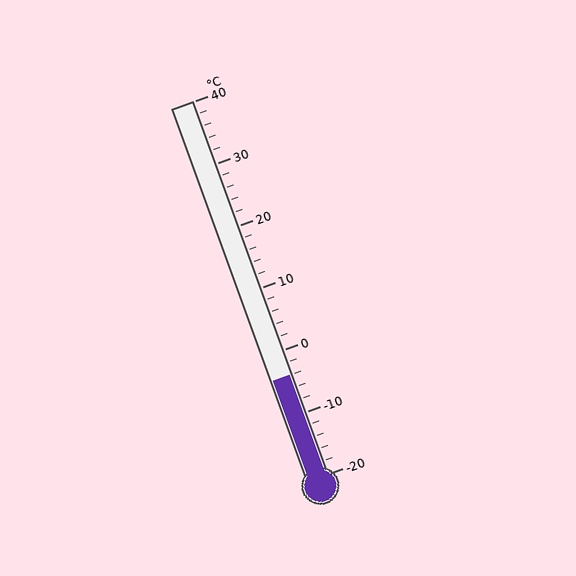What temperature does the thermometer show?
The thermometer shows approximately -4°C.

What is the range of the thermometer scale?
The thermometer scale ranges from -20°C to 40°C.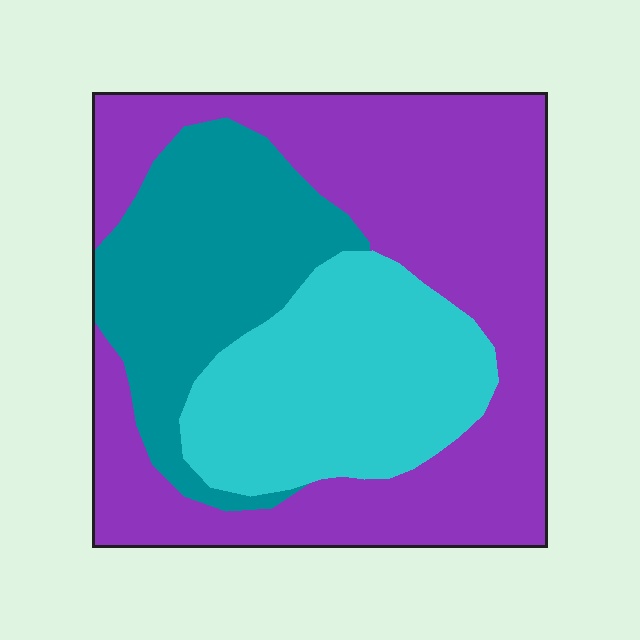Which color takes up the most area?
Purple, at roughly 50%.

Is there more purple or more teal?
Purple.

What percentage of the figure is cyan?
Cyan takes up about one quarter (1/4) of the figure.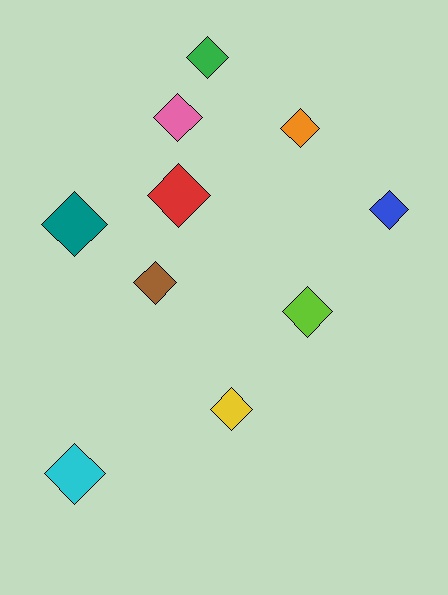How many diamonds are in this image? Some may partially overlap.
There are 10 diamonds.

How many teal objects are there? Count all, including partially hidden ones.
There is 1 teal object.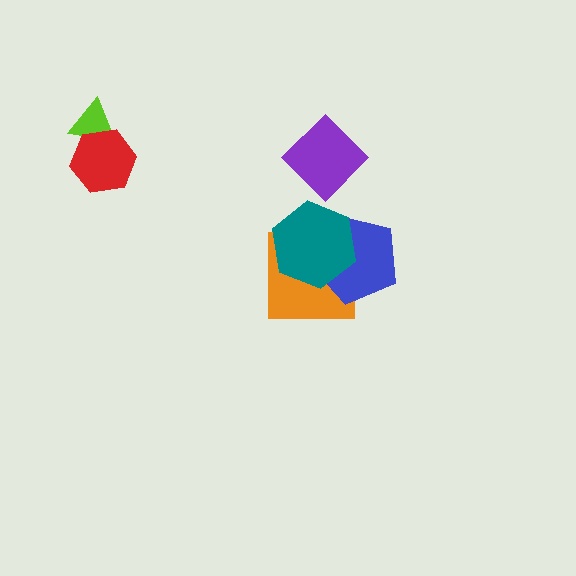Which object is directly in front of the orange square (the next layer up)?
The blue pentagon is directly in front of the orange square.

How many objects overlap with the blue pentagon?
2 objects overlap with the blue pentagon.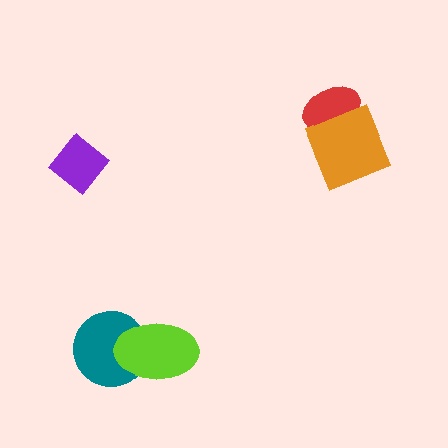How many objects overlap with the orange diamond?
1 object overlaps with the orange diamond.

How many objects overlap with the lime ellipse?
1 object overlaps with the lime ellipse.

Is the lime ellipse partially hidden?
No, no other shape covers it.